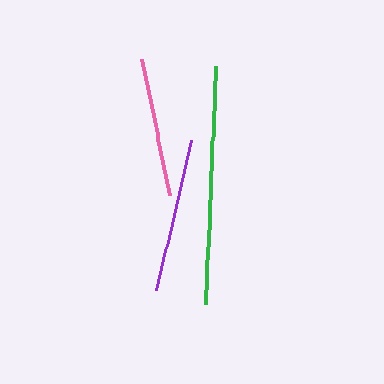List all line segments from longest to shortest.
From longest to shortest: green, purple, pink.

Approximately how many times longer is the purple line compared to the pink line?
The purple line is approximately 1.1 times the length of the pink line.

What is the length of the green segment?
The green segment is approximately 238 pixels long.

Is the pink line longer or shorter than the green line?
The green line is longer than the pink line.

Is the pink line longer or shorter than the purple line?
The purple line is longer than the pink line.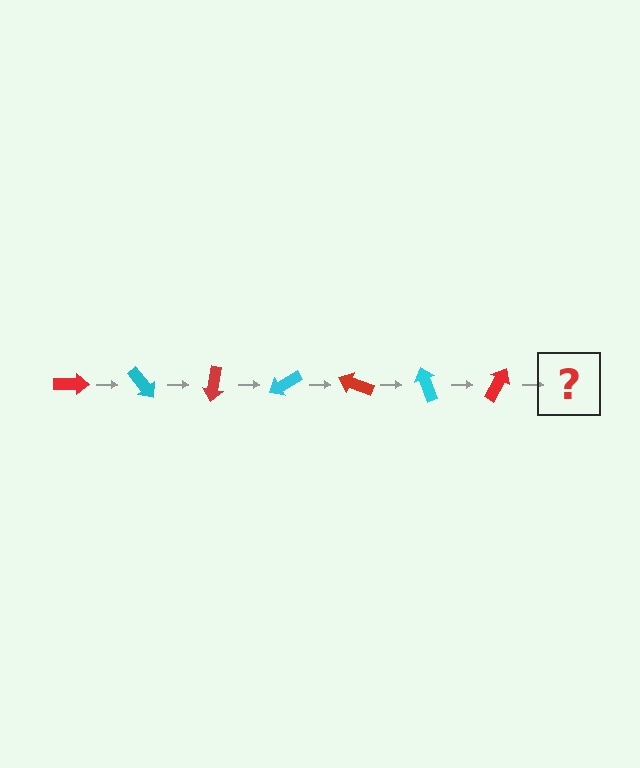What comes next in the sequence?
The next element should be a cyan arrow, rotated 350 degrees from the start.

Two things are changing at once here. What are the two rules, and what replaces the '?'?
The two rules are that it rotates 50 degrees each step and the color cycles through red and cyan. The '?' should be a cyan arrow, rotated 350 degrees from the start.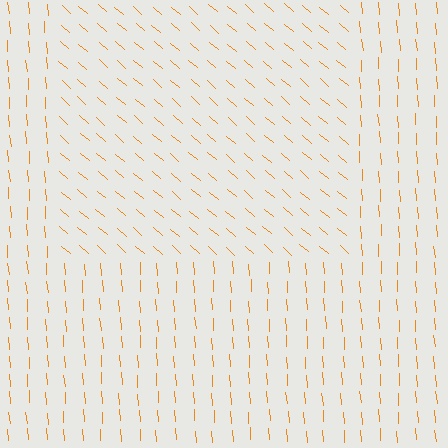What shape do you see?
I see a rectangle.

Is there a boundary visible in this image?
Yes, there is a texture boundary formed by a change in line orientation.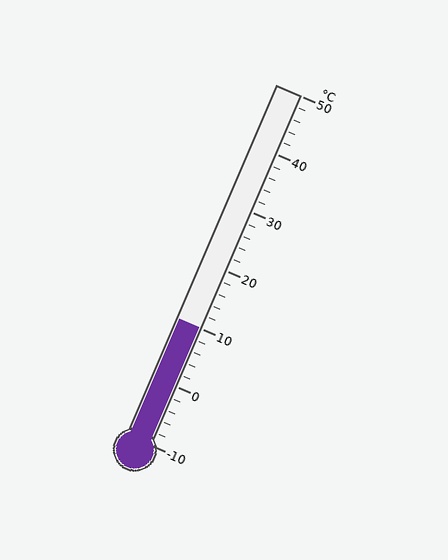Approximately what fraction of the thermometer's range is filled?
The thermometer is filled to approximately 35% of its range.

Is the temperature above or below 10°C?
The temperature is at 10°C.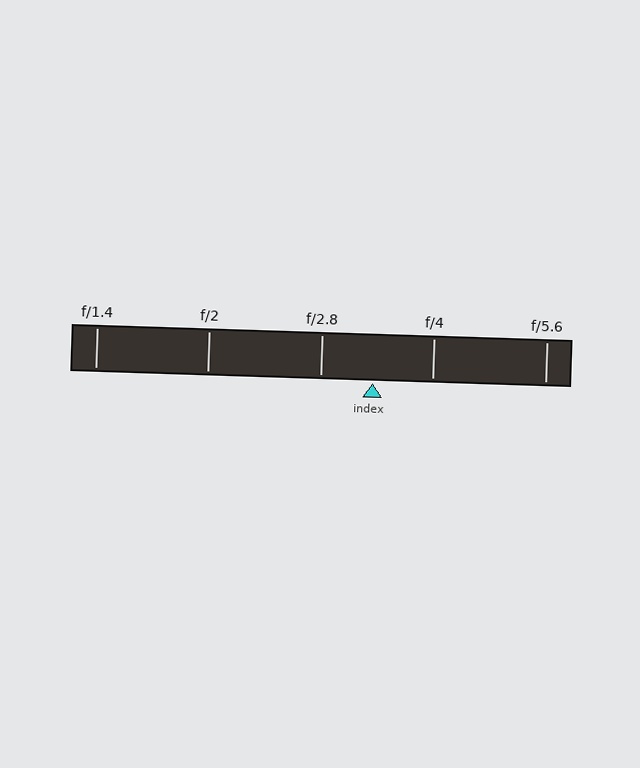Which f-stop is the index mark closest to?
The index mark is closest to f/2.8.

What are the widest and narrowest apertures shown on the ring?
The widest aperture shown is f/1.4 and the narrowest is f/5.6.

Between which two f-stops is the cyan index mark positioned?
The index mark is between f/2.8 and f/4.